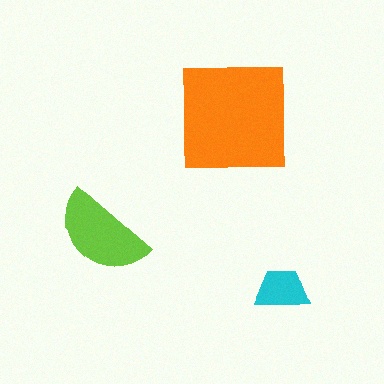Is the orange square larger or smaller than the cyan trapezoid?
Larger.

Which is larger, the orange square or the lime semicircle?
The orange square.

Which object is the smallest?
The cyan trapezoid.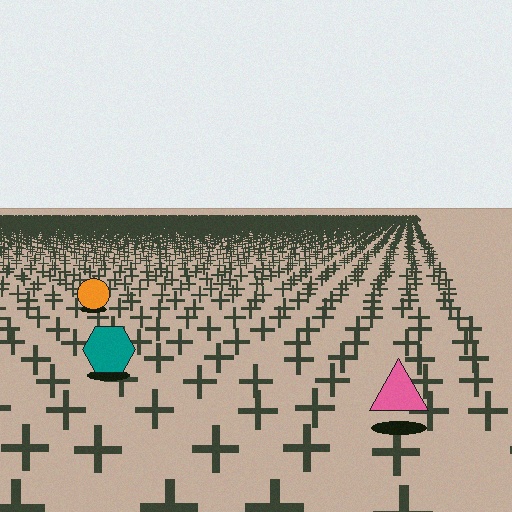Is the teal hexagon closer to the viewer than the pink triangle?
No. The pink triangle is closer — you can tell from the texture gradient: the ground texture is coarser near it.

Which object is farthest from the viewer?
The orange circle is farthest from the viewer. It appears smaller and the ground texture around it is denser.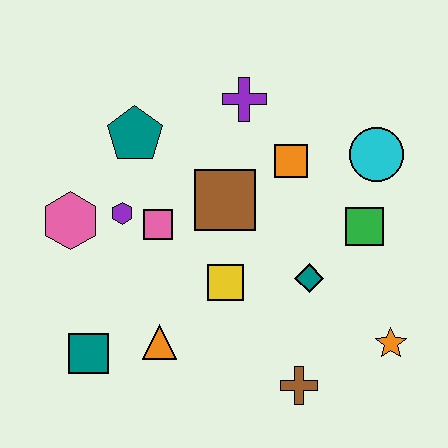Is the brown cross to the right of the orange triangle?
Yes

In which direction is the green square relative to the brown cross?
The green square is above the brown cross.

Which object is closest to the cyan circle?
The green square is closest to the cyan circle.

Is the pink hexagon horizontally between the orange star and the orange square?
No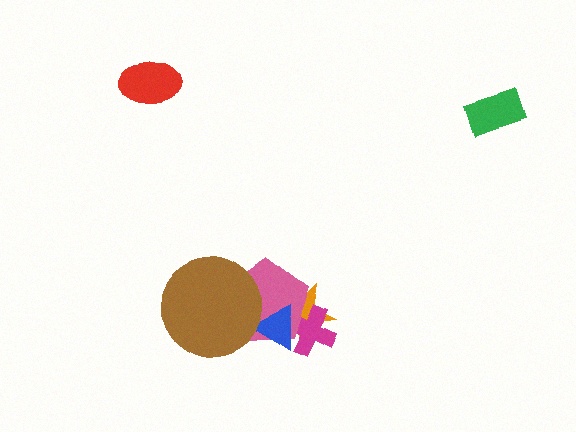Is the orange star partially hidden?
Yes, it is partially covered by another shape.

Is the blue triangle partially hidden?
Yes, it is partially covered by another shape.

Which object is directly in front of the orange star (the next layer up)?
The magenta cross is directly in front of the orange star.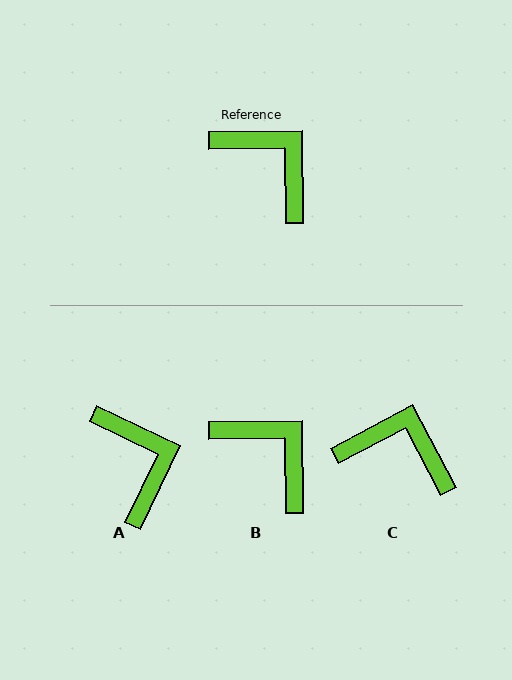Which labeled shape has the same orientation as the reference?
B.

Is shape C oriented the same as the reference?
No, it is off by about 27 degrees.